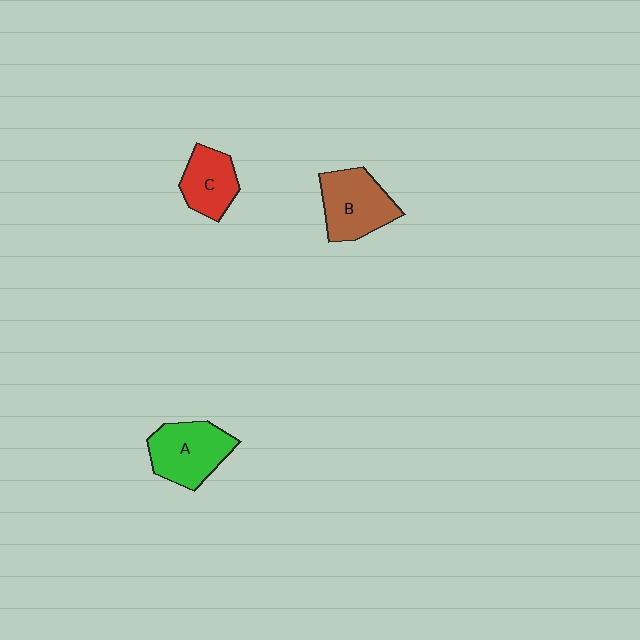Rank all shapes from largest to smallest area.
From largest to smallest: A (green), B (brown), C (red).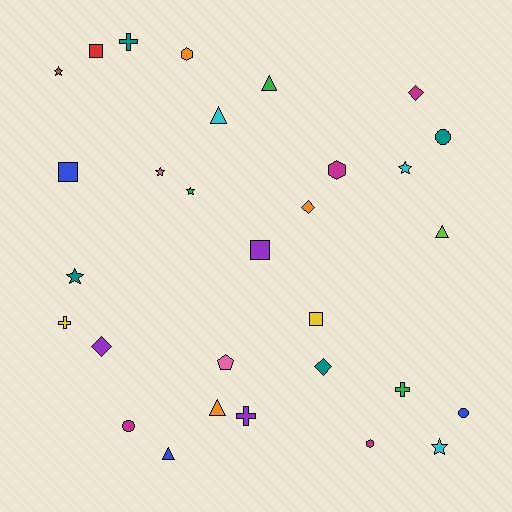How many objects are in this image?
There are 30 objects.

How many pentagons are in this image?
There is 1 pentagon.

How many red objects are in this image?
There is 1 red object.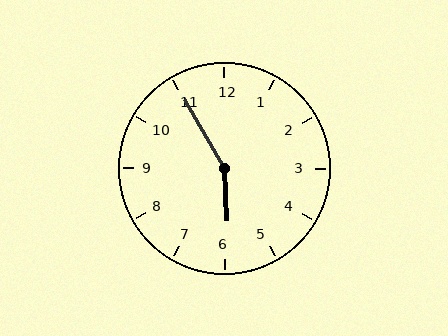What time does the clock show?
5:55.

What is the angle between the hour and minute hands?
Approximately 152 degrees.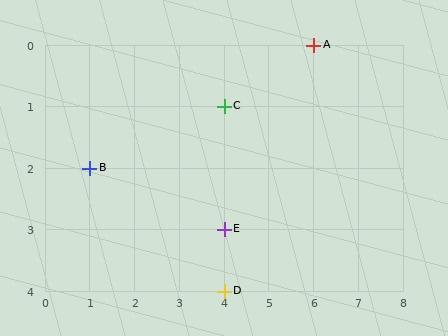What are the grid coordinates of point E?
Point E is at grid coordinates (4, 3).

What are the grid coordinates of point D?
Point D is at grid coordinates (4, 4).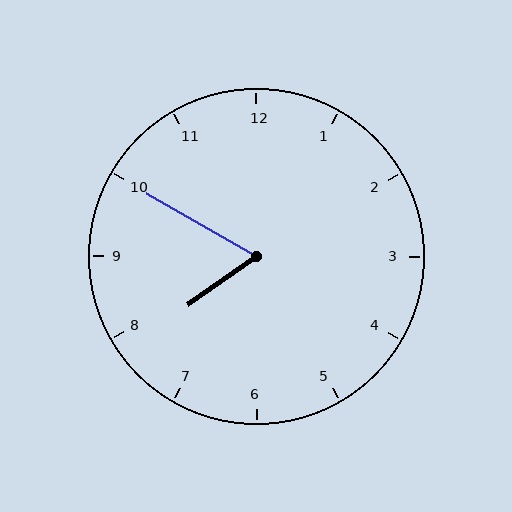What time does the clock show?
7:50.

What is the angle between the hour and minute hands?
Approximately 65 degrees.